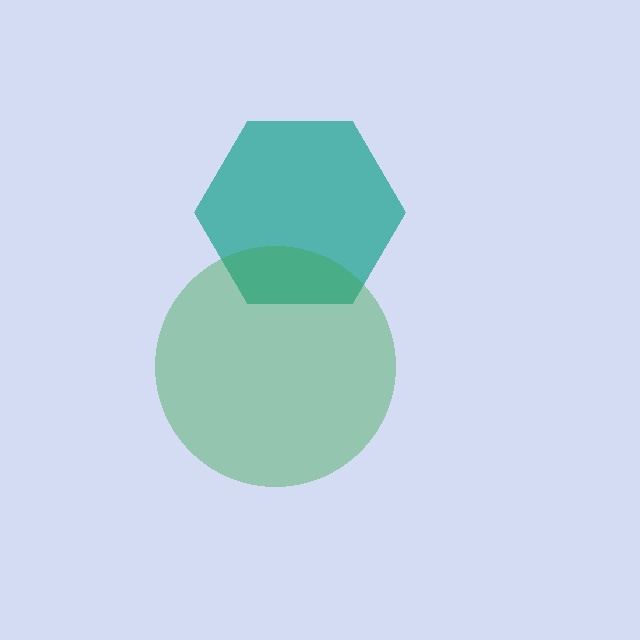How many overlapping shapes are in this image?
There are 2 overlapping shapes in the image.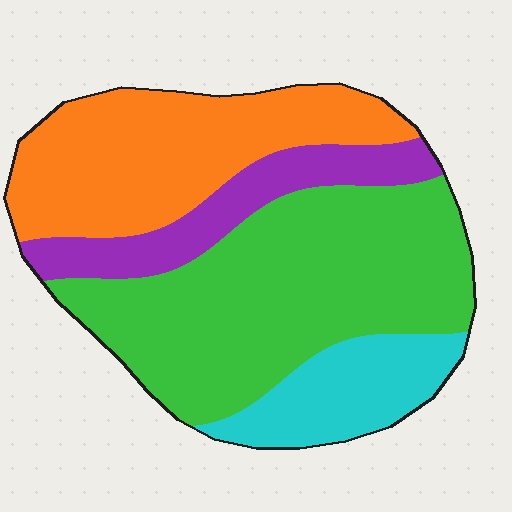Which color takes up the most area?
Green, at roughly 45%.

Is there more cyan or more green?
Green.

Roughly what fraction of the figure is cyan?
Cyan takes up about one eighth (1/8) of the figure.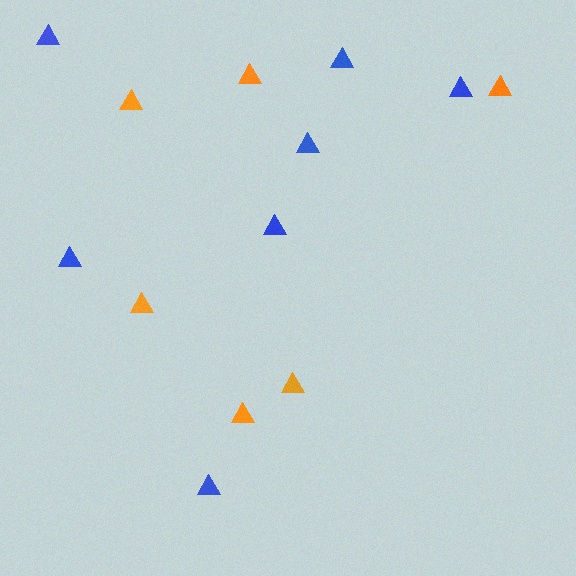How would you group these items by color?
There are 2 groups: one group of blue triangles (7) and one group of orange triangles (6).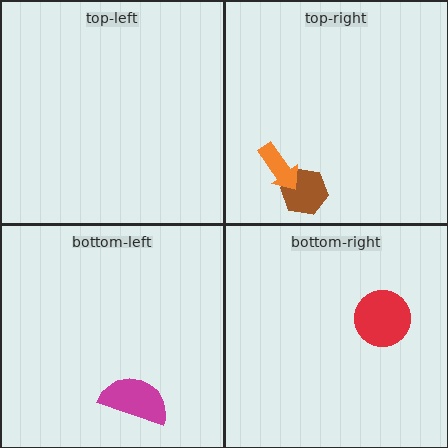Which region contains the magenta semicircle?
The bottom-left region.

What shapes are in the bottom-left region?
The magenta semicircle.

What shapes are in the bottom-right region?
The red circle.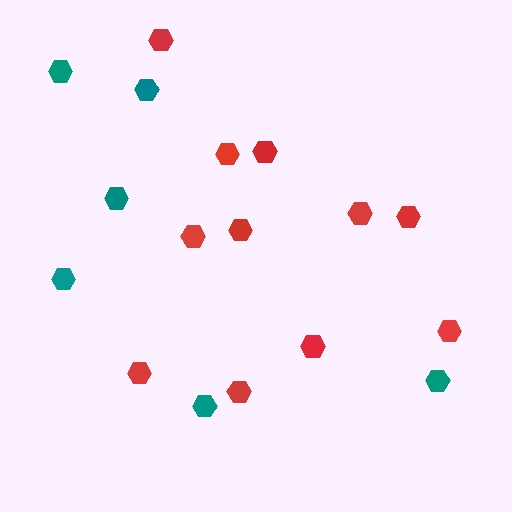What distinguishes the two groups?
There are 2 groups: one group of red hexagons (11) and one group of teal hexagons (6).